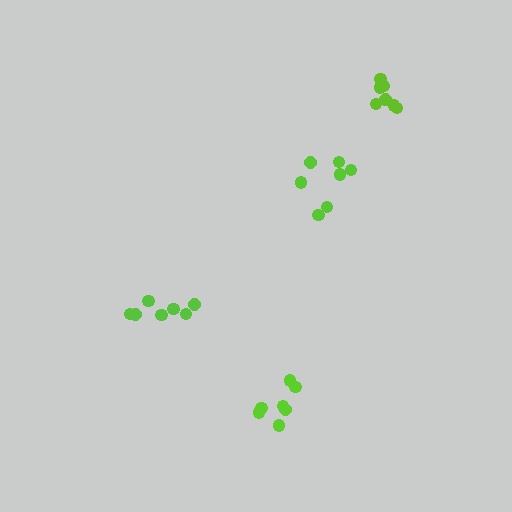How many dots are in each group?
Group 1: 7 dots, Group 2: 7 dots, Group 3: 7 dots, Group 4: 7 dots (28 total).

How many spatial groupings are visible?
There are 4 spatial groupings.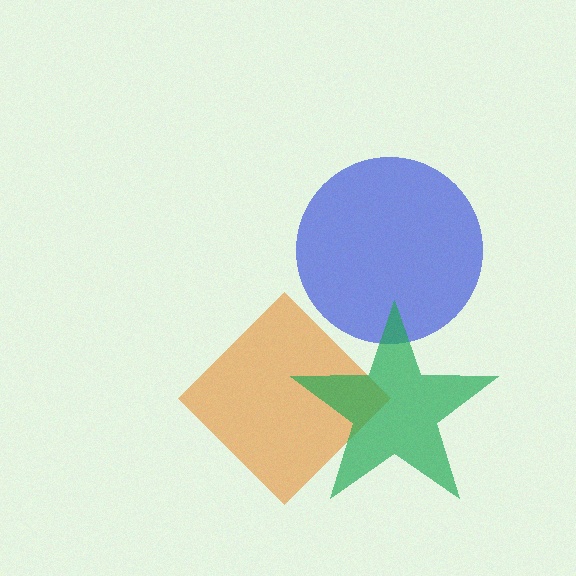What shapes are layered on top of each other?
The layered shapes are: a blue circle, an orange diamond, a green star.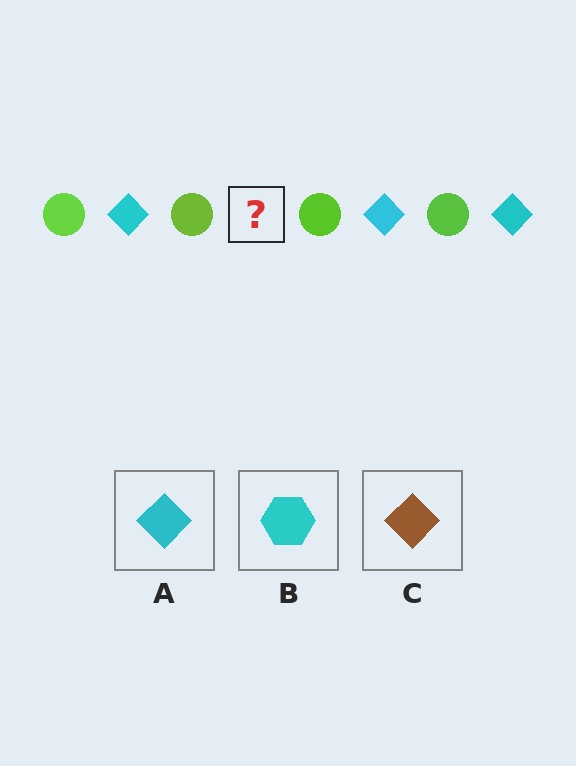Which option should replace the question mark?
Option A.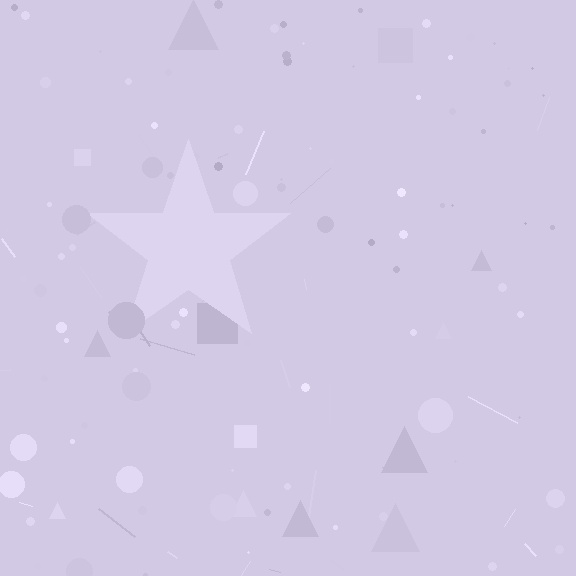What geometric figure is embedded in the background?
A star is embedded in the background.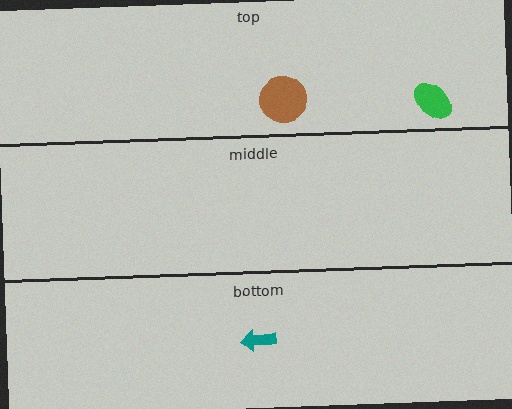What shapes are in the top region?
The green ellipse, the brown circle.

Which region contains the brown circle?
The top region.